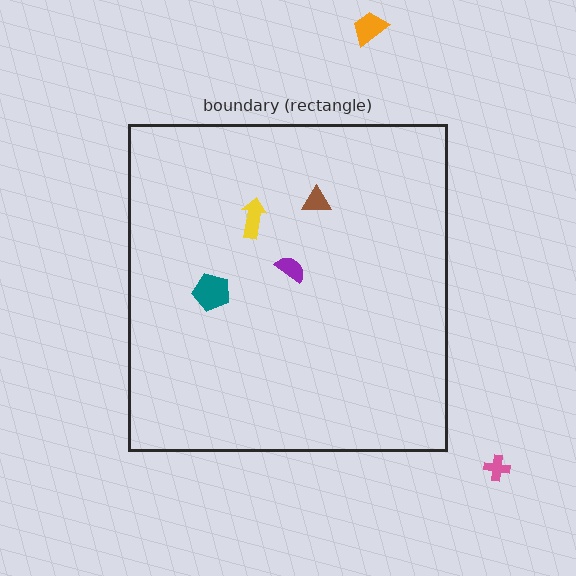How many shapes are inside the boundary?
4 inside, 2 outside.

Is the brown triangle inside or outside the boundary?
Inside.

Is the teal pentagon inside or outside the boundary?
Inside.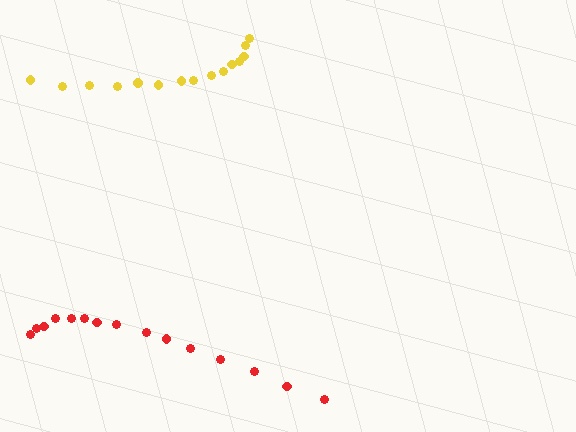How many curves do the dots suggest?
There are 2 distinct paths.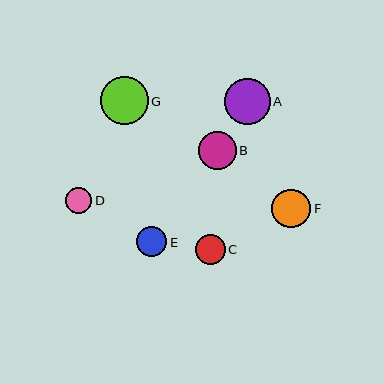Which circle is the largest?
Circle G is the largest with a size of approximately 47 pixels.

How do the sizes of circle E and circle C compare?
Circle E and circle C are approximately the same size.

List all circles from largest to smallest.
From largest to smallest: G, A, F, B, E, C, D.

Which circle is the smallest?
Circle D is the smallest with a size of approximately 26 pixels.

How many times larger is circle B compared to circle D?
Circle B is approximately 1.4 times the size of circle D.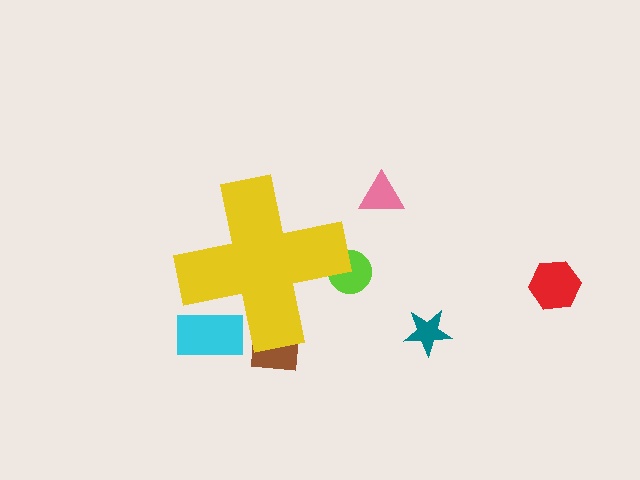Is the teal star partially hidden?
No, the teal star is fully visible.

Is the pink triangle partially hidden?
No, the pink triangle is fully visible.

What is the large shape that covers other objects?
A yellow cross.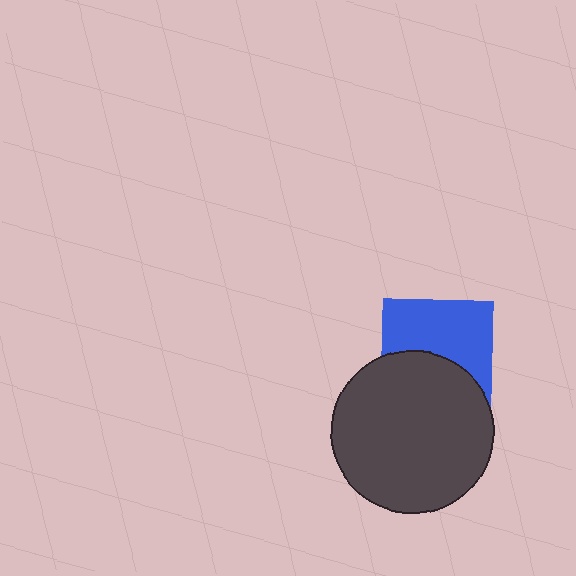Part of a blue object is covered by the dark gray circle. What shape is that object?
It is a square.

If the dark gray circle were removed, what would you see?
You would see the complete blue square.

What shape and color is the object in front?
The object in front is a dark gray circle.